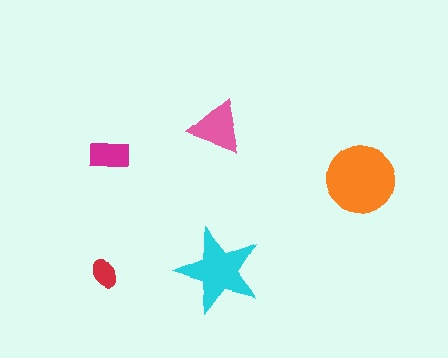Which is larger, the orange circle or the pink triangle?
The orange circle.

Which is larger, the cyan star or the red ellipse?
The cyan star.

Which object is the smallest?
The red ellipse.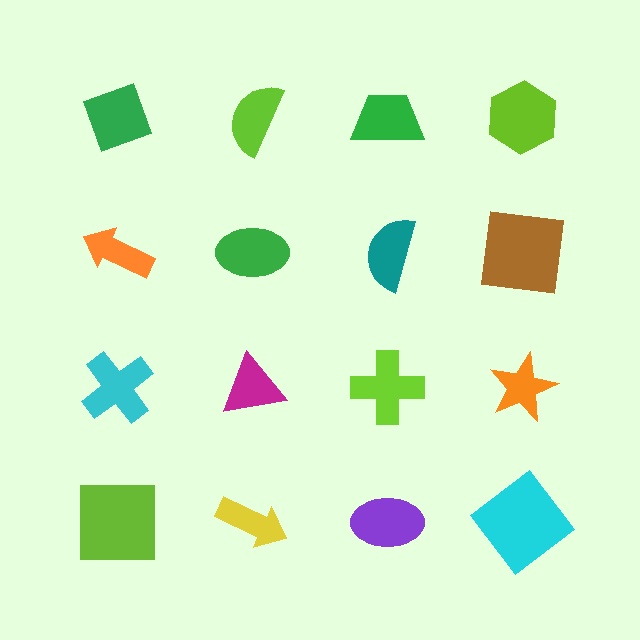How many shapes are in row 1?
4 shapes.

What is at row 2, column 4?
A brown square.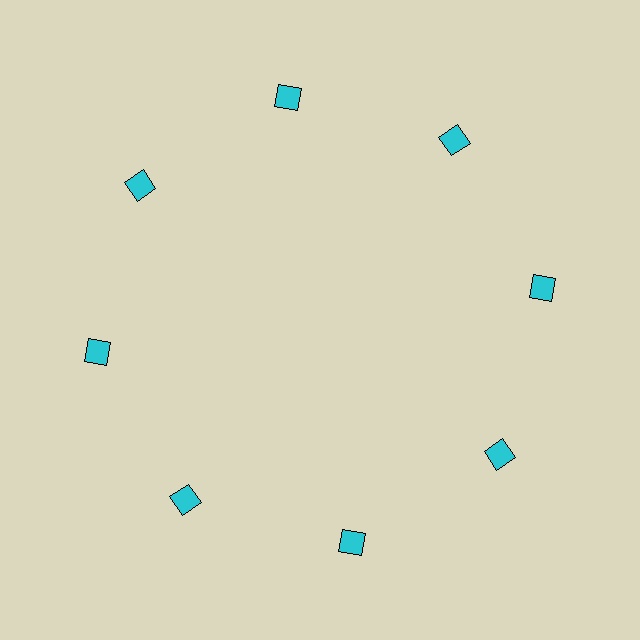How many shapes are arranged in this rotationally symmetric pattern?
There are 8 shapes, arranged in 8 groups of 1.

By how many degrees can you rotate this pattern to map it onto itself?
The pattern maps onto itself every 45 degrees of rotation.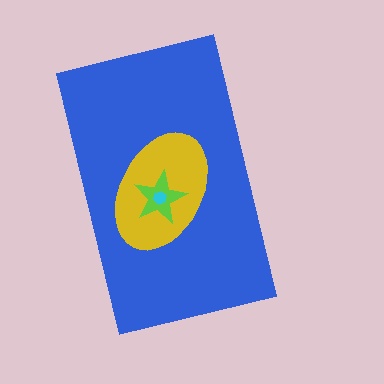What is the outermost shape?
The blue rectangle.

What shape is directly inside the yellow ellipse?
The lime star.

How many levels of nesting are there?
4.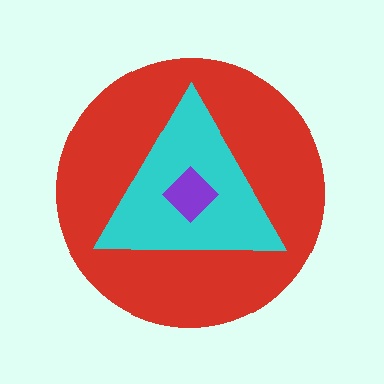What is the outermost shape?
The red circle.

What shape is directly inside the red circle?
The cyan triangle.